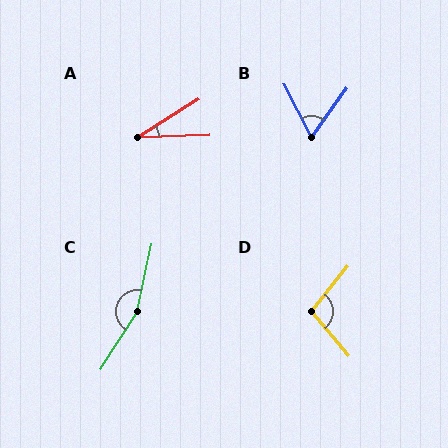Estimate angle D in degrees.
Approximately 101 degrees.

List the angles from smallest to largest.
A (30°), B (63°), D (101°), C (159°).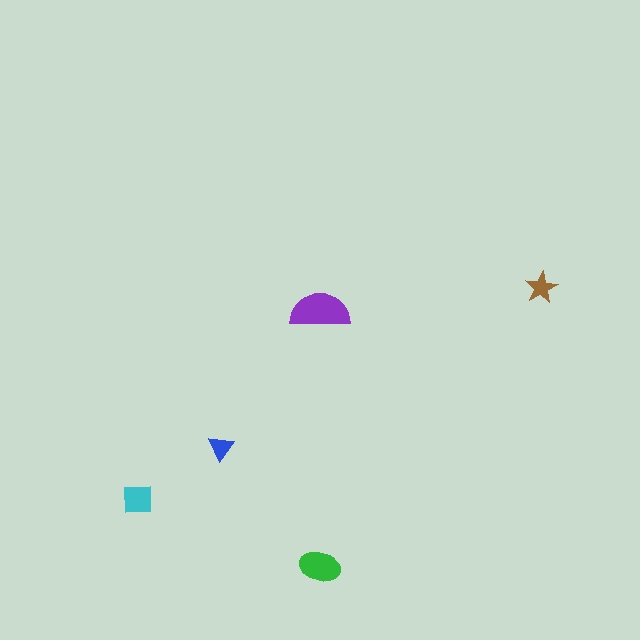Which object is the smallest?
The blue triangle.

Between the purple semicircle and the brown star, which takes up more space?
The purple semicircle.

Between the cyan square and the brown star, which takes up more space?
The cyan square.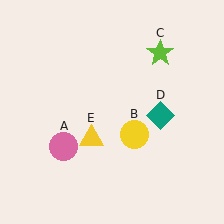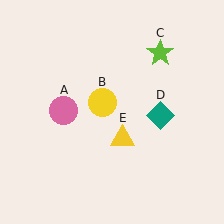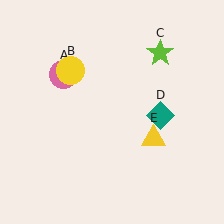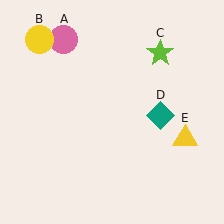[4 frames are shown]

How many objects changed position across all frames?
3 objects changed position: pink circle (object A), yellow circle (object B), yellow triangle (object E).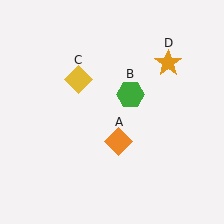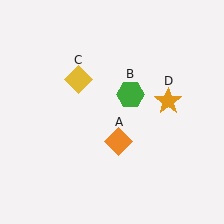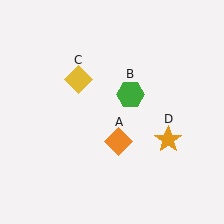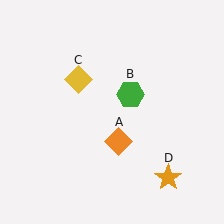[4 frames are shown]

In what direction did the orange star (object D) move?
The orange star (object D) moved down.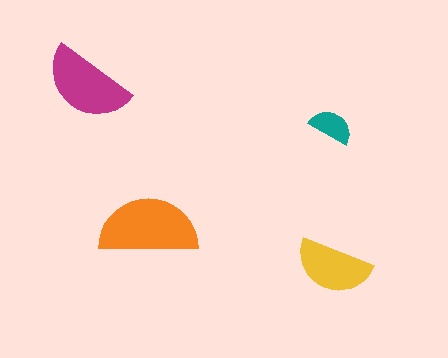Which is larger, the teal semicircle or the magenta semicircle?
The magenta one.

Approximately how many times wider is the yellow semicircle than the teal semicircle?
About 1.5 times wider.